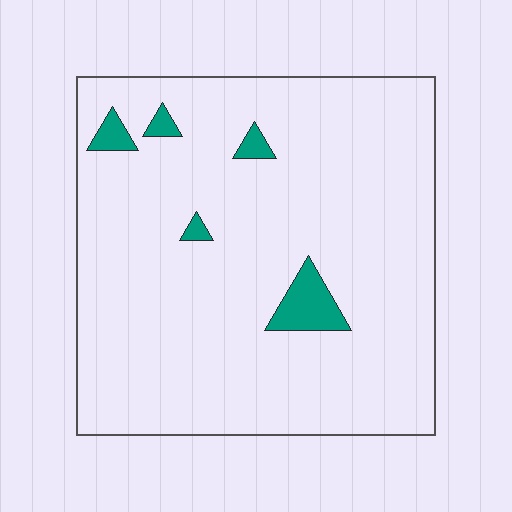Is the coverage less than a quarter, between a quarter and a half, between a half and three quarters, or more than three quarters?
Less than a quarter.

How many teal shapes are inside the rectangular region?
5.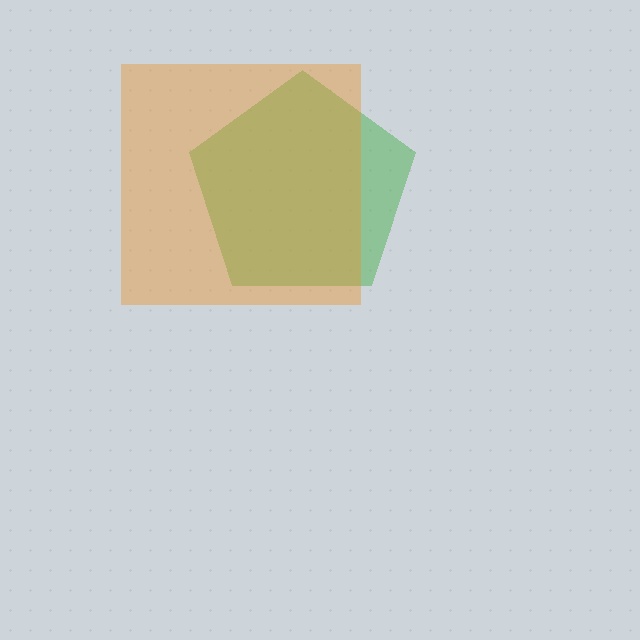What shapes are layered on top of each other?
The layered shapes are: a green pentagon, an orange square.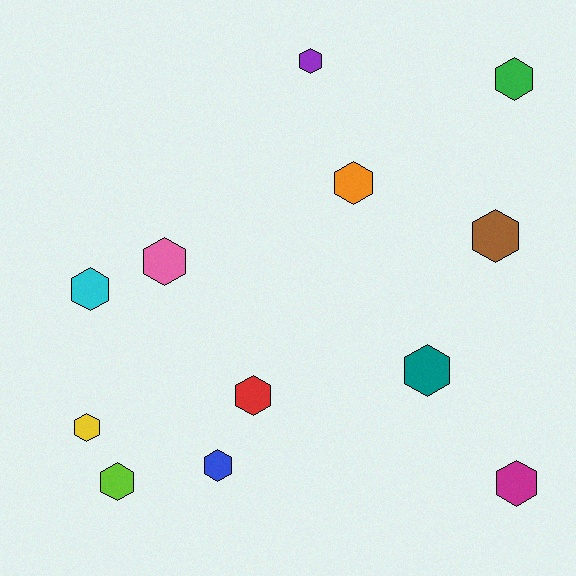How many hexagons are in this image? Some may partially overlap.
There are 12 hexagons.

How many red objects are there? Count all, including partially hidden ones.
There is 1 red object.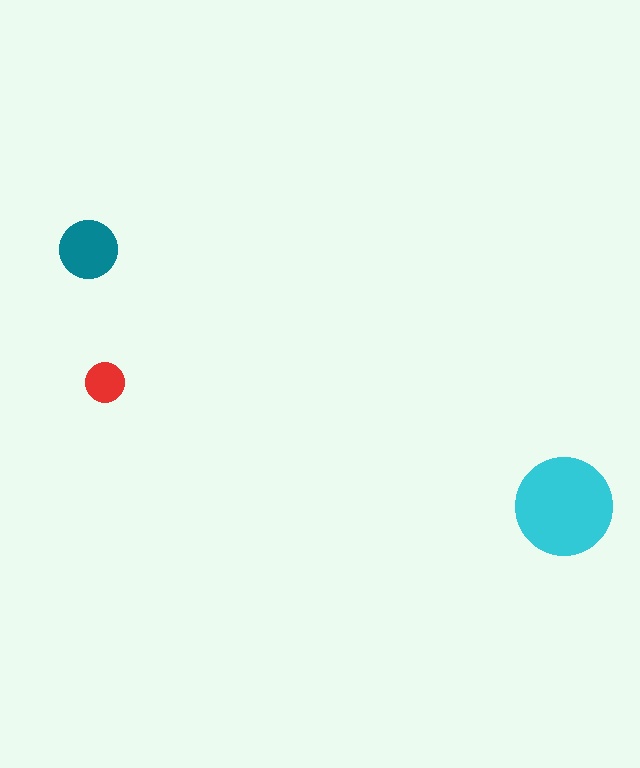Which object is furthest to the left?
The teal circle is leftmost.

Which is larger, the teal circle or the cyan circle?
The cyan one.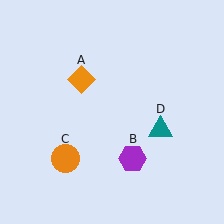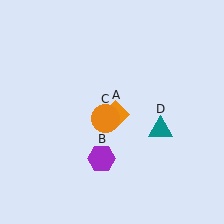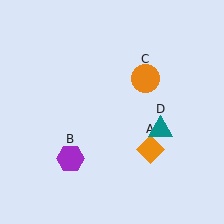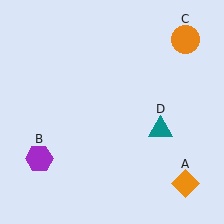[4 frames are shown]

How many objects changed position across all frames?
3 objects changed position: orange diamond (object A), purple hexagon (object B), orange circle (object C).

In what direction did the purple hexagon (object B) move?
The purple hexagon (object B) moved left.